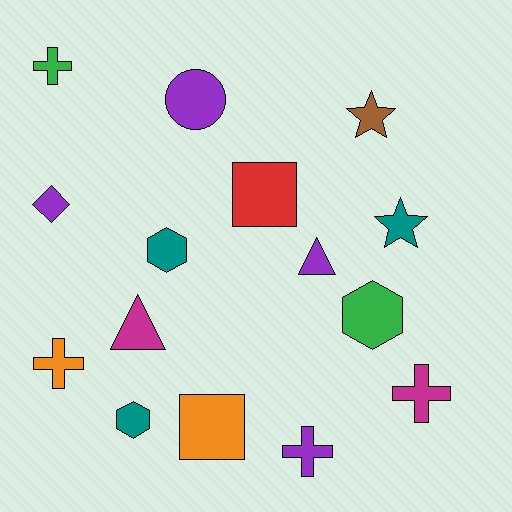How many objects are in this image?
There are 15 objects.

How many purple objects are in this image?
There are 4 purple objects.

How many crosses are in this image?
There are 4 crosses.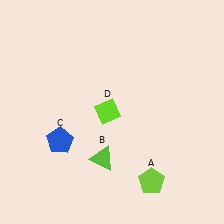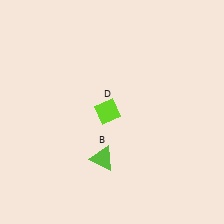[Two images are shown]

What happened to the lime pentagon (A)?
The lime pentagon (A) was removed in Image 2. It was in the bottom-right area of Image 1.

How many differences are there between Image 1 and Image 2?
There are 2 differences between the two images.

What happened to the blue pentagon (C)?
The blue pentagon (C) was removed in Image 2. It was in the bottom-left area of Image 1.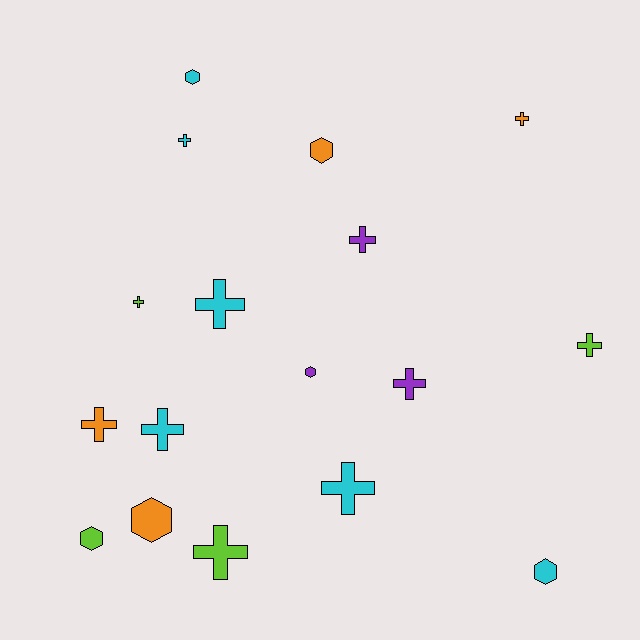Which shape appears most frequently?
Cross, with 11 objects.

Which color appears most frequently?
Cyan, with 6 objects.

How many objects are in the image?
There are 17 objects.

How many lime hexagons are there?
There is 1 lime hexagon.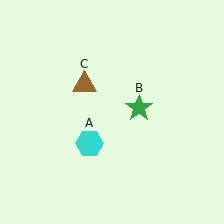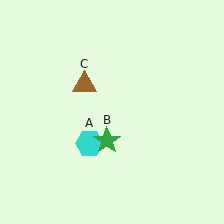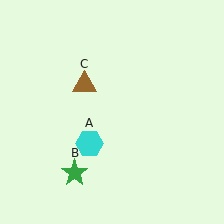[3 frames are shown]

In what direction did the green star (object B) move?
The green star (object B) moved down and to the left.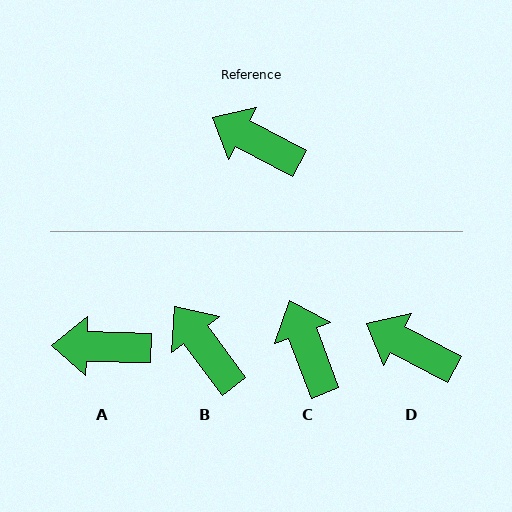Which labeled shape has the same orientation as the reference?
D.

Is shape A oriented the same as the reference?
No, it is off by about 26 degrees.